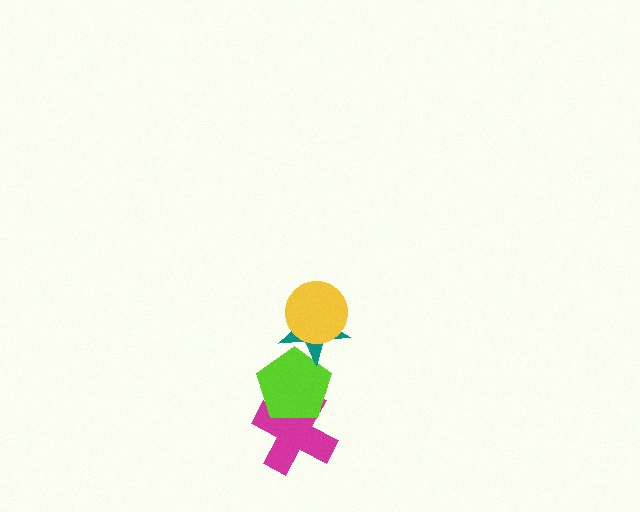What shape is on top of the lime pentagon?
The teal star is on top of the lime pentagon.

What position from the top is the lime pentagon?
The lime pentagon is 3rd from the top.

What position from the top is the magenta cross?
The magenta cross is 4th from the top.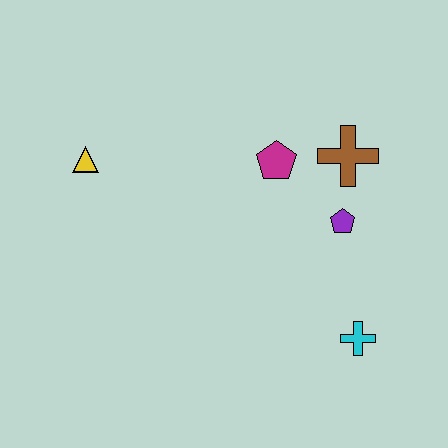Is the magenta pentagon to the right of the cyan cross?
No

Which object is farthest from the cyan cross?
The yellow triangle is farthest from the cyan cross.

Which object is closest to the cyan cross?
The purple pentagon is closest to the cyan cross.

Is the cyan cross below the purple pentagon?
Yes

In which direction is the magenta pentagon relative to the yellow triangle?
The magenta pentagon is to the right of the yellow triangle.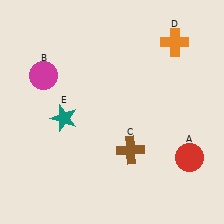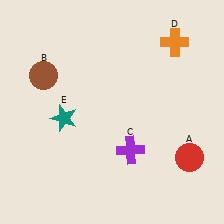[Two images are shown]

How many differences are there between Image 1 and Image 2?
There are 2 differences between the two images.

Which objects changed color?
B changed from magenta to brown. C changed from brown to purple.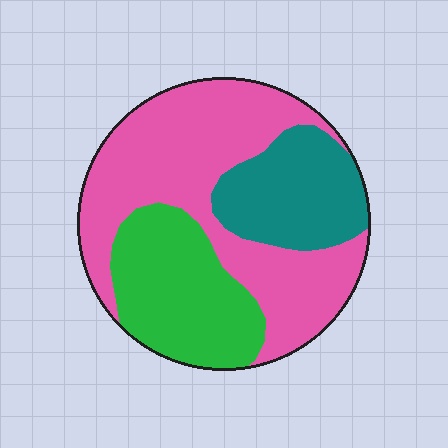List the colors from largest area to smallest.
From largest to smallest: pink, green, teal.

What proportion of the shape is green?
Green covers roughly 25% of the shape.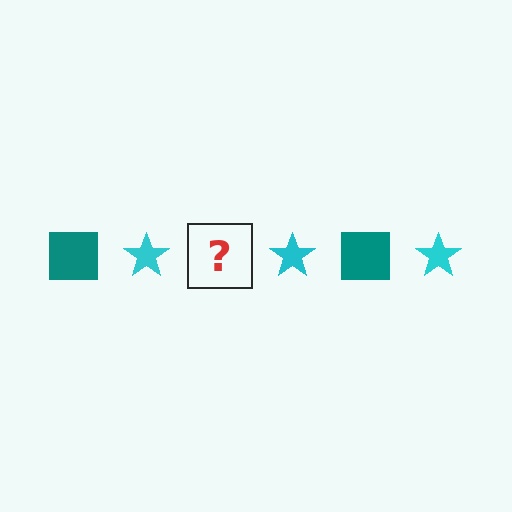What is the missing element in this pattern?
The missing element is a teal square.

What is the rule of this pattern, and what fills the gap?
The rule is that the pattern alternates between teal square and cyan star. The gap should be filled with a teal square.